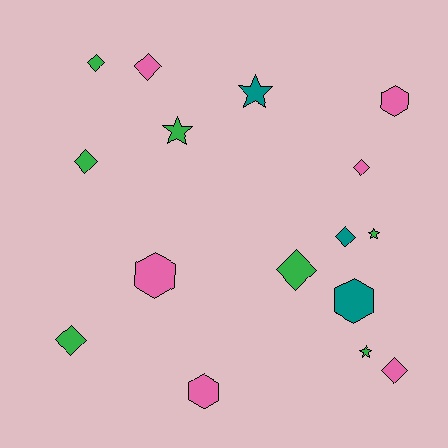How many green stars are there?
There are 3 green stars.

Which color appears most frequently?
Green, with 7 objects.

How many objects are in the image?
There are 16 objects.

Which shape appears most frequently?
Diamond, with 8 objects.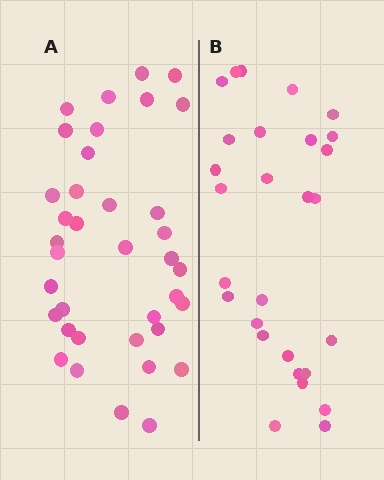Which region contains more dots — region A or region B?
Region A (the left region) has more dots.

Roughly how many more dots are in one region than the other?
Region A has roughly 8 or so more dots than region B.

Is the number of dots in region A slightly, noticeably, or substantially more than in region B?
Region A has noticeably more, but not dramatically so. The ratio is roughly 1.3 to 1.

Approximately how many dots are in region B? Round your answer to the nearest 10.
About 30 dots. (The exact count is 28, which rounds to 30.)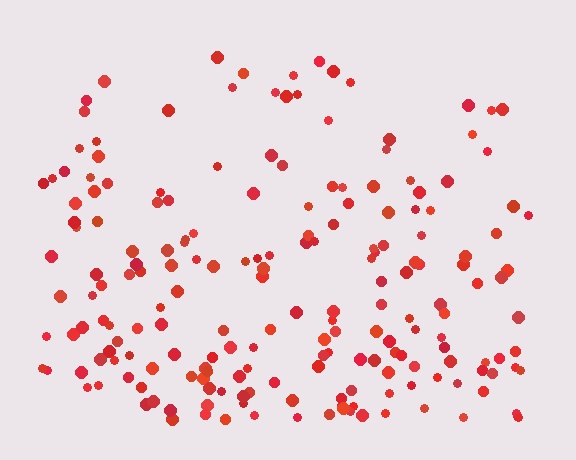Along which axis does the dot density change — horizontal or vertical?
Vertical.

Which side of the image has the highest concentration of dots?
The bottom.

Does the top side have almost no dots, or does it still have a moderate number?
Still a moderate number, just noticeably fewer than the bottom.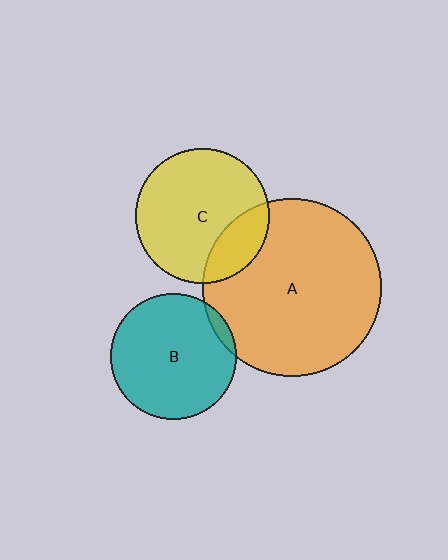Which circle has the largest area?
Circle A (orange).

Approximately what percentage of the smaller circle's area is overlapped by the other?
Approximately 5%.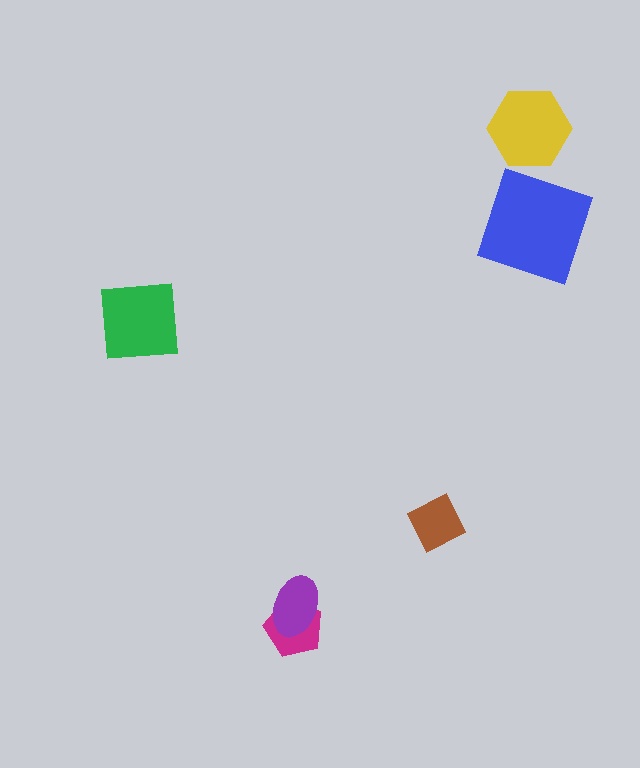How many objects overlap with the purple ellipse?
1 object overlaps with the purple ellipse.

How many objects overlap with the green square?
0 objects overlap with the green square.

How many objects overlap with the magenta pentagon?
1 object overlaps with the magenta pentagon.